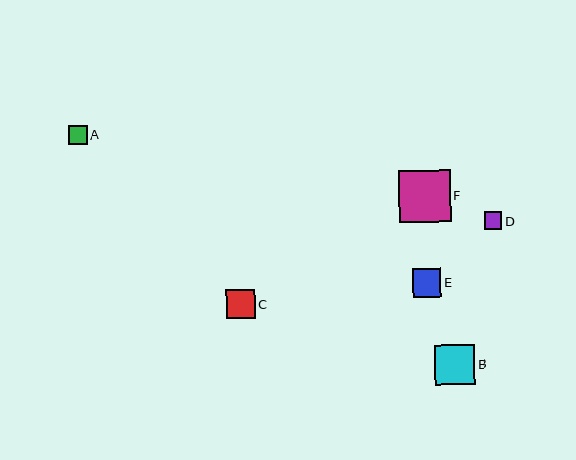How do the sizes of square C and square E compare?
Square C and square E are approximately the same size.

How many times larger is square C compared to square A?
Square C is approximately 1.5 times the size of square A.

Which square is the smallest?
Square D is the smallest with a size of approximately 18 pixels.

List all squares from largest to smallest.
From largest to smallest: F, B, C, E, A, D.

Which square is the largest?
Square F is the largest with a size of approximately 52 pixels.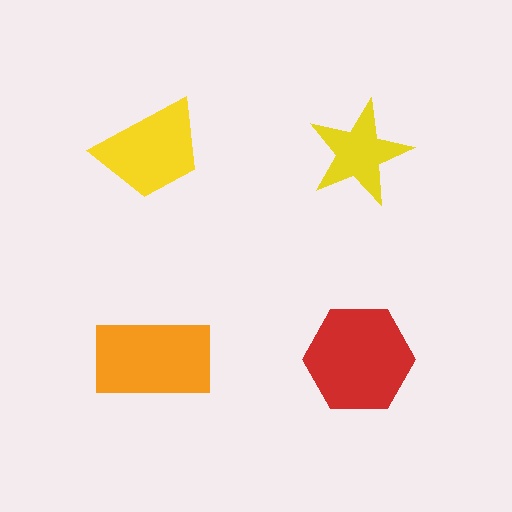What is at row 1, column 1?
A yellow trapezoid.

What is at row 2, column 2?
A red hexagon.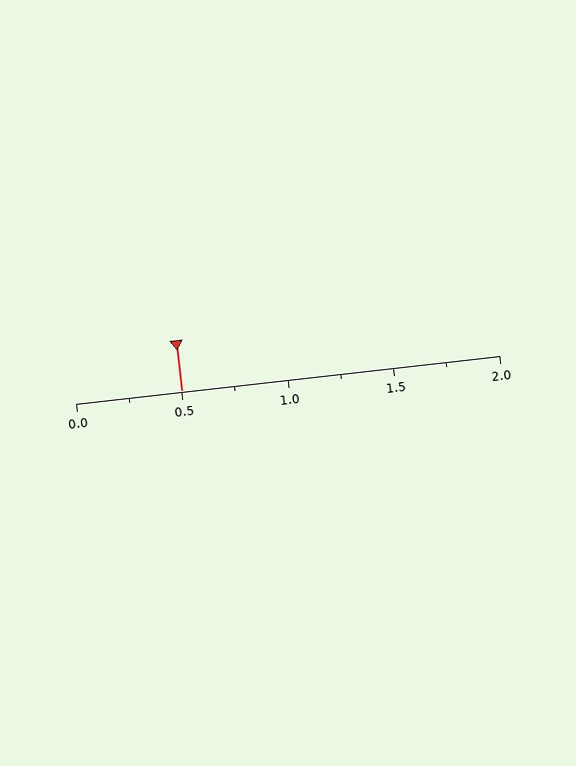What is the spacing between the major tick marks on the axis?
The major ticks are spaced 0.5 apart.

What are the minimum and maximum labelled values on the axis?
The axis runs from 0.0 to 2.0.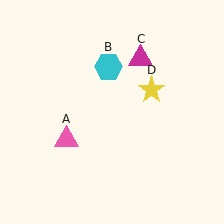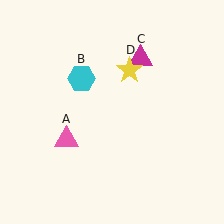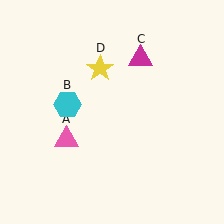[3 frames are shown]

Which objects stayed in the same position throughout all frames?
Pink triangle (object A) and magenta triangle (object C) remained stationary.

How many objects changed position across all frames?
2 objects changed position: cyan hexagon (object B), yellow star (object D).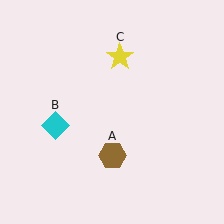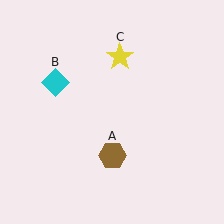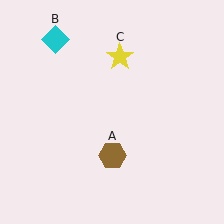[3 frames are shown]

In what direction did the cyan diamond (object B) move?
The cyan diamond (object B) moved up.